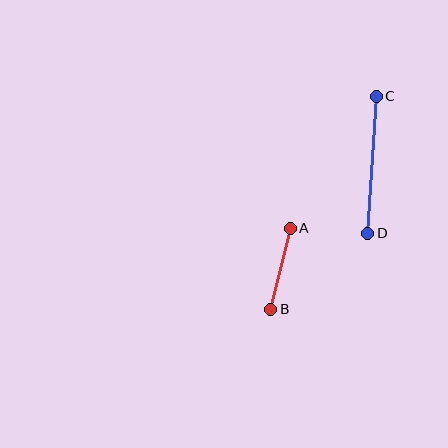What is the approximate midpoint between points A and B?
The midpoint is at approximately (281, 269) pixels.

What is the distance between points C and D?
The distance is approximately 137 pixels.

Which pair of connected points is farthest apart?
Points C and D are farthest apart.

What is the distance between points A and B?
The distance is approximately 83 pixels.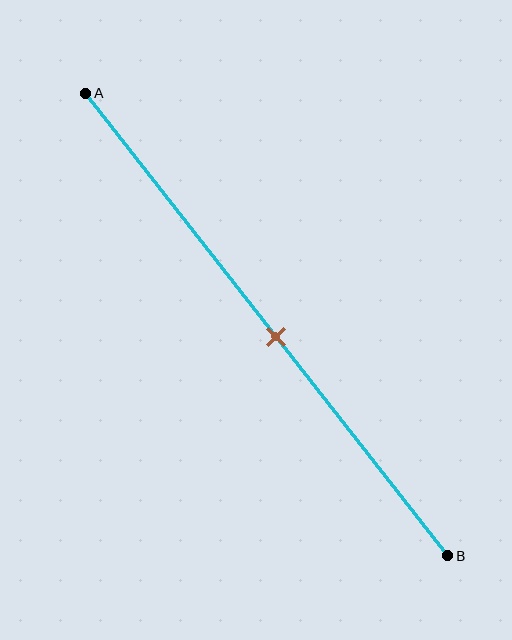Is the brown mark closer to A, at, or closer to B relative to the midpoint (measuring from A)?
The brown mark is approximately at the midpoint of segment AB.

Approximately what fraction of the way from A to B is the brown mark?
The brown mark is approximately 55% of the way from A to B.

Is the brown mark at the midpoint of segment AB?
Yes, the mark is approximately at the midpoint.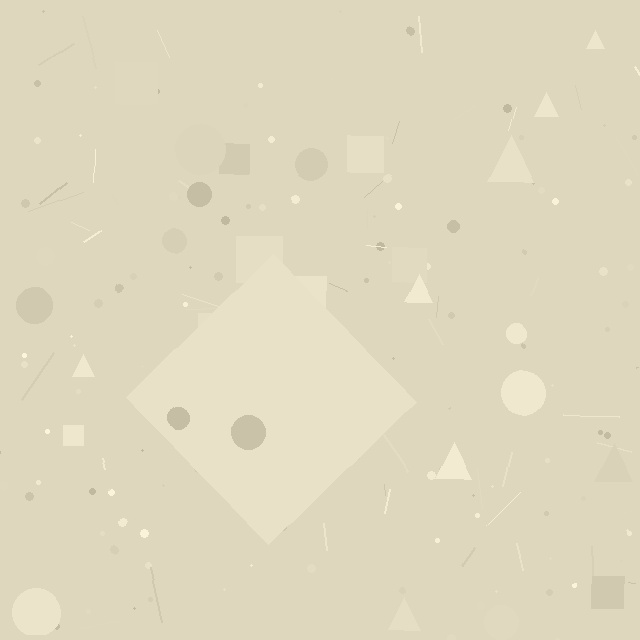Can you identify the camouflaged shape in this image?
The camouflaged shape is a diamond.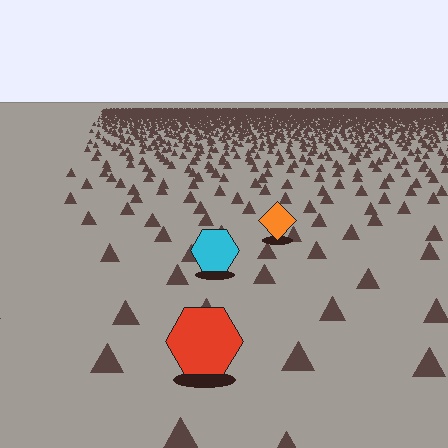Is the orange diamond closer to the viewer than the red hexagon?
No. The red hexagon is closer — you can tell from the texture gradient: the ground texture is coarser near it.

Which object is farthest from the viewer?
The orange diamond is farthest from the viewer. It appears smaller and the ground texture around it is denser.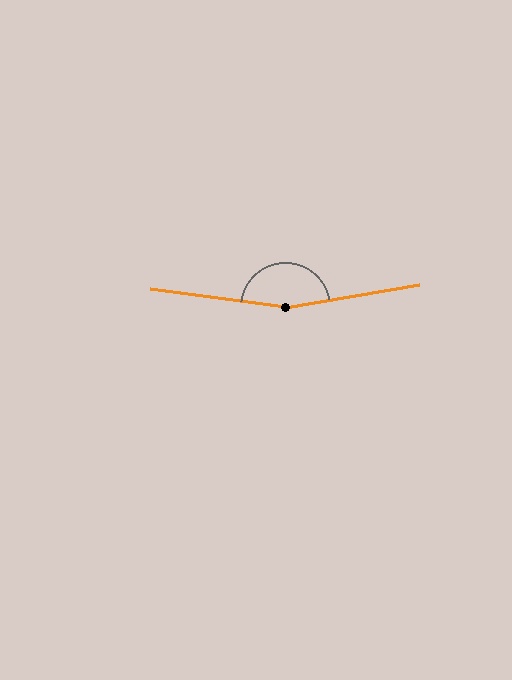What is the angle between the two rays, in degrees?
Approximately 163 degrees.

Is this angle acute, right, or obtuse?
It is obtuse.